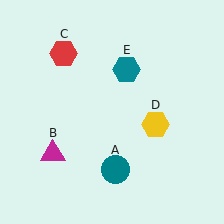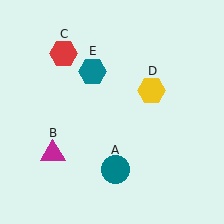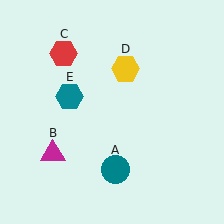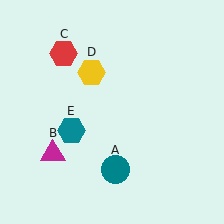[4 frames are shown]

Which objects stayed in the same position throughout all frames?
Teal circle (object A) and magenta triangle (object B) and red hexagon (object C) remained stationary.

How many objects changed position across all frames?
2 objects changed position: yellow hexagon (object D), teal hexagon (object E).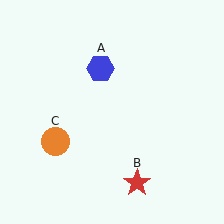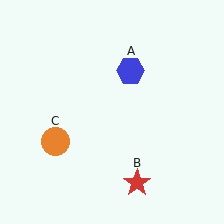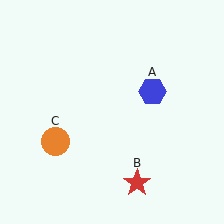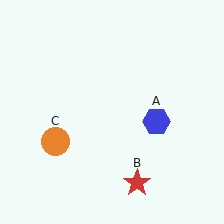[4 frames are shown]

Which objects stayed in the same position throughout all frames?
Red star (object B) and orange circle (object C) remained stationary.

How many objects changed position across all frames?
1 object changed position: blue hexagon (object A).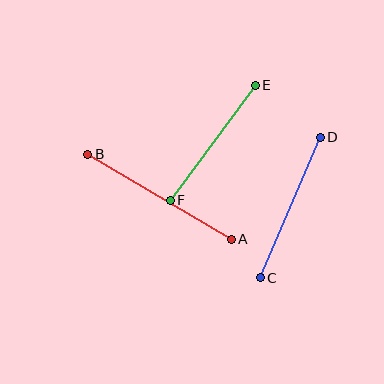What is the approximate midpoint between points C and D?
The midpoint is at approximately (290, 208) pixels.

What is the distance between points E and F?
The distance is approximately 143 pixels.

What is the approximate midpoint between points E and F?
The midpoint is at approximately (213, 143) pixels.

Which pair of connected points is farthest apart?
Points A and B are farthest apart.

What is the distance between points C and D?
The distance is approximately 153 pixels.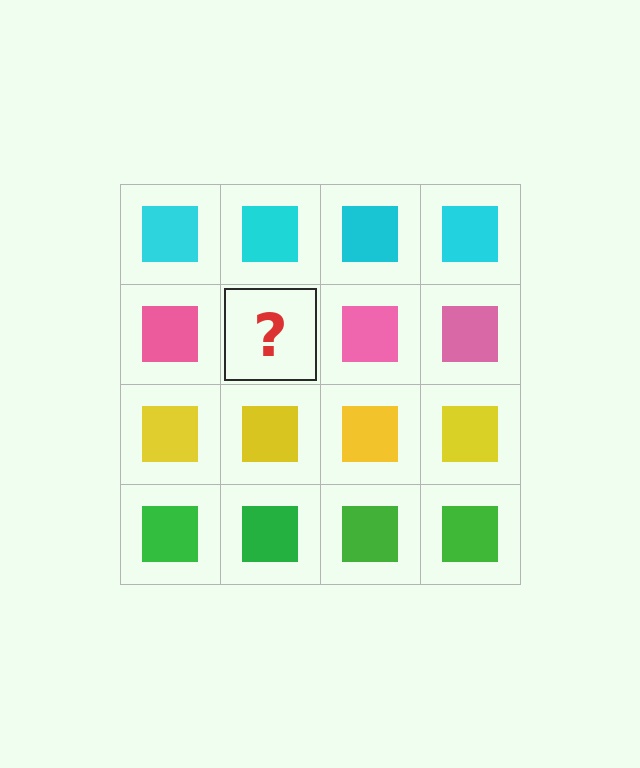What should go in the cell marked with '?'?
The missing cell should contain a pink square.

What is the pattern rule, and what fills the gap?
The rule is that each row has a consistent color. The gap should be filled with a pink square.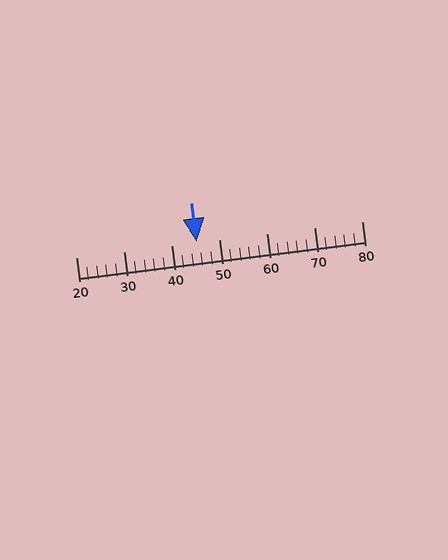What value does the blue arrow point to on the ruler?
The blue arrow points to approximately 45.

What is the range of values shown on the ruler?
The ruler shows values from 20 to 80.